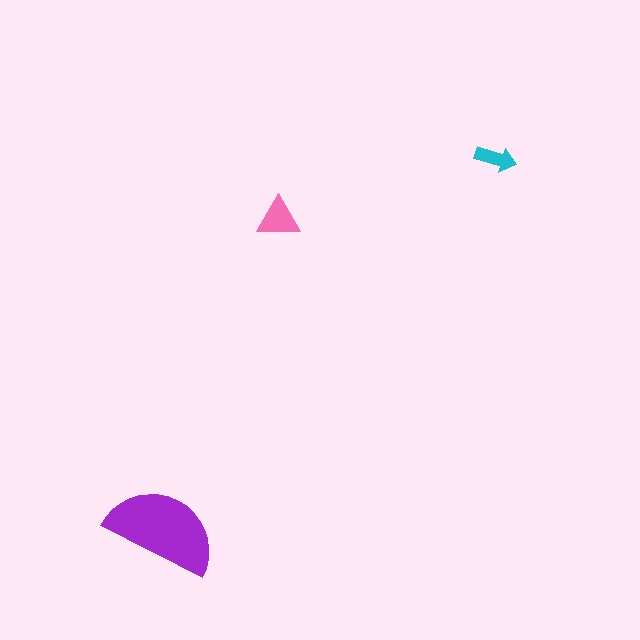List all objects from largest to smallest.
The purple semicircle, the pink triangle, the cyan arrow.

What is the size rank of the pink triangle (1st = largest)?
2nd.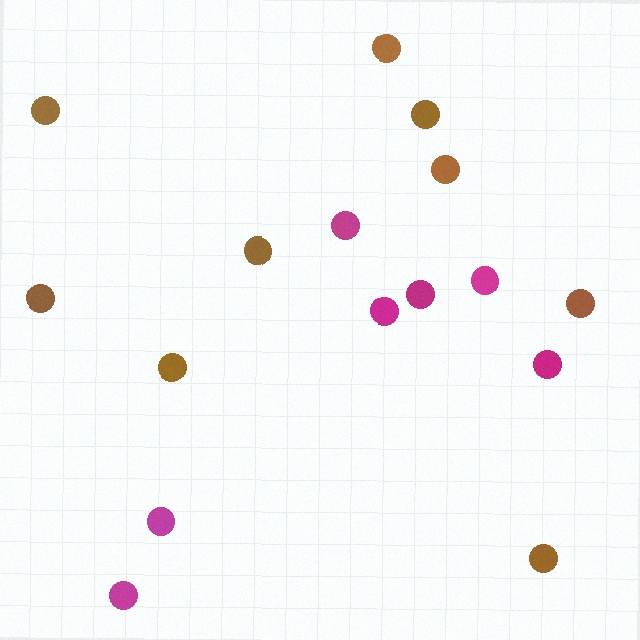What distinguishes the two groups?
There are 2 groups: one group of brown circles (9) and one group of magenta circles (7).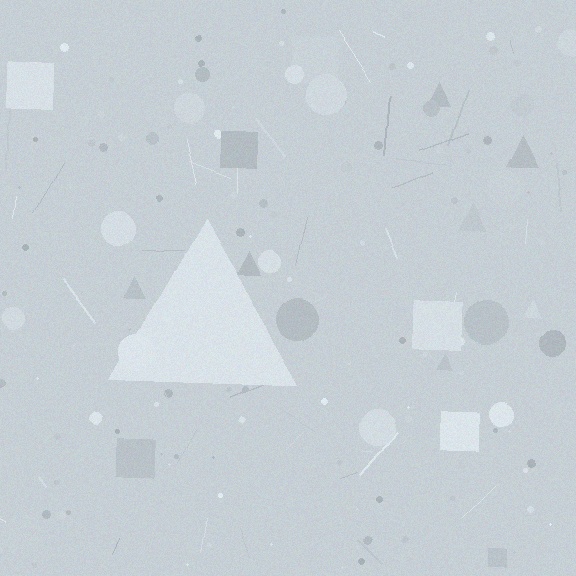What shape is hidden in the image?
A triangle is hidden in the image.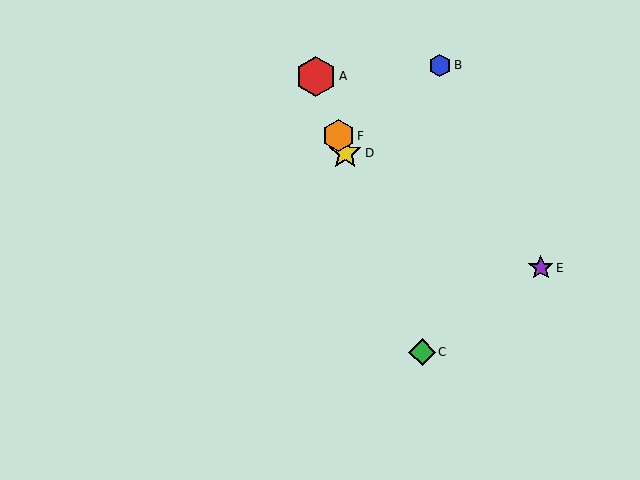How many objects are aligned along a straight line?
4 objects (A, C, D, F) are aligned along a straight line.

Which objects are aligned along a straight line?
Objects A, C, D, F are aligned along a straight line.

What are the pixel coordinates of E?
Object E is at (541, 268).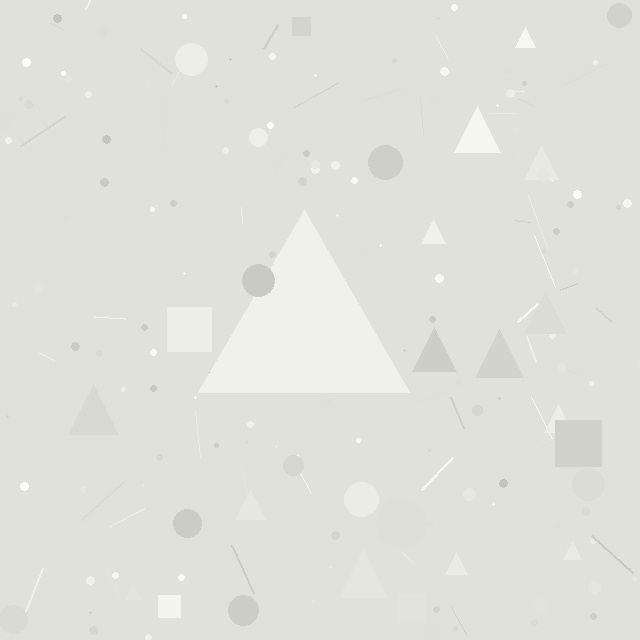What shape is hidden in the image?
A triangle is hidden in the image.